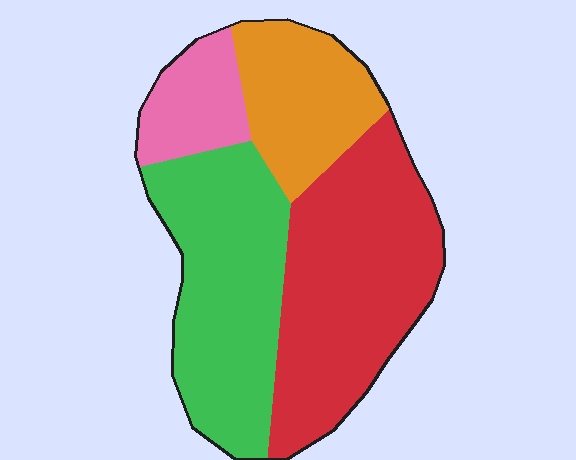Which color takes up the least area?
Pink, at roughly 10%.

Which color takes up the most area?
Red, at roughly 40%.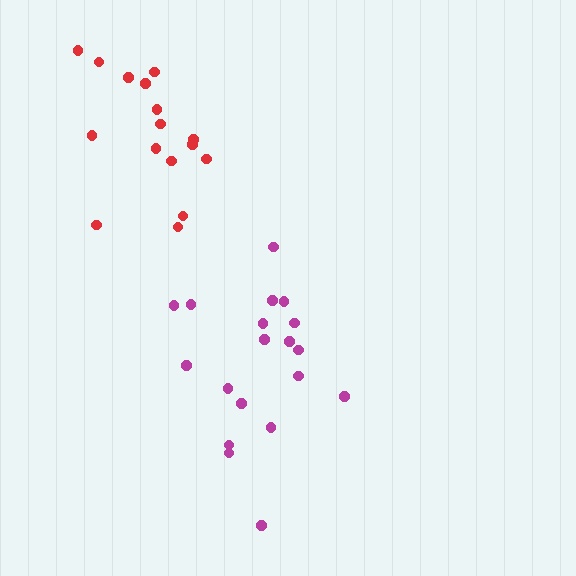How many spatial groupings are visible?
There are 2 spatial groupings.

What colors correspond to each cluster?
The clusters are colored: magenta, red.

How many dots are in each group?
Group 1: 19 dots, Group 2: 16 dots (35 total).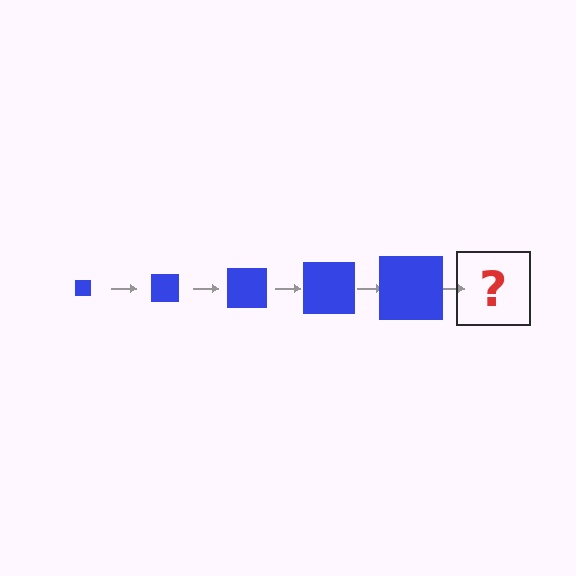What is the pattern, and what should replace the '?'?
The pattern is that the square gets progressively larger each step. The '?' should be a blue square, larger than the previous one.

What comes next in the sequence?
The next element should be a blue square, larger than the previous one.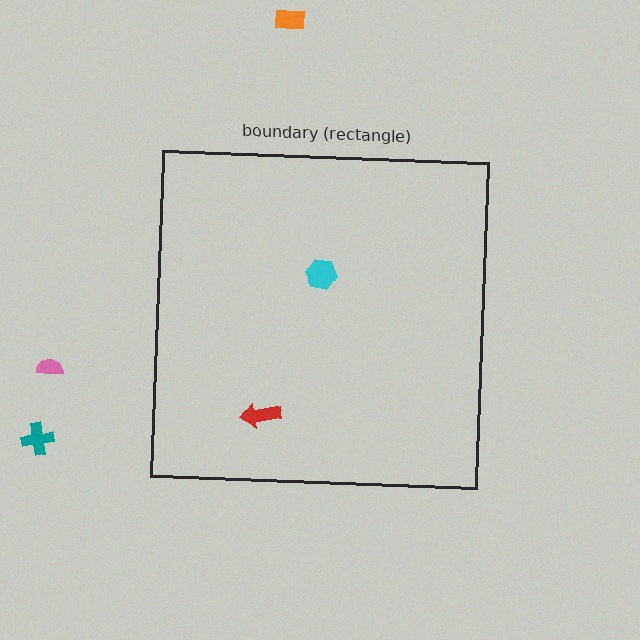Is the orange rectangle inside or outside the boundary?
Outside.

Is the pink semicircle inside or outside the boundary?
Outside.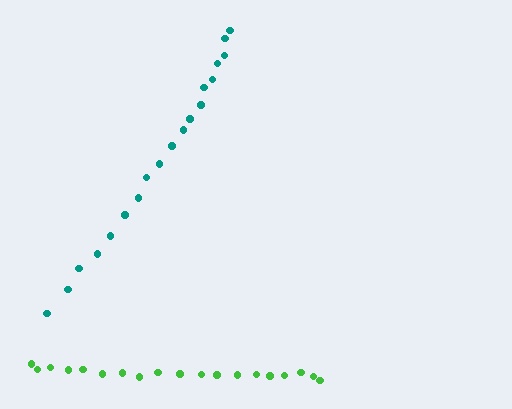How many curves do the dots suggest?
There are 2 distinct paths.